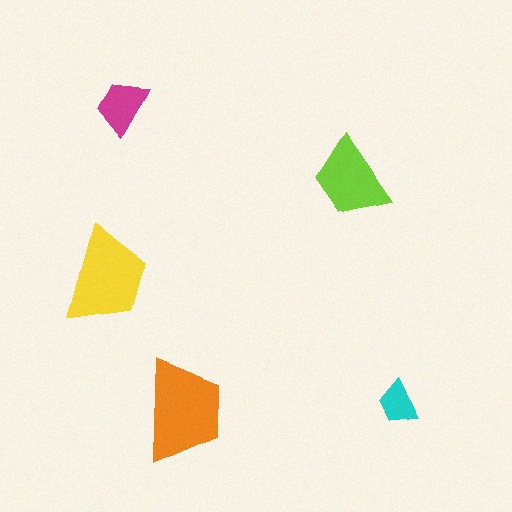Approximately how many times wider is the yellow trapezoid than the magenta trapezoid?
About 1.5 times wider.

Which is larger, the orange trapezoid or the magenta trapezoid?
The orange one.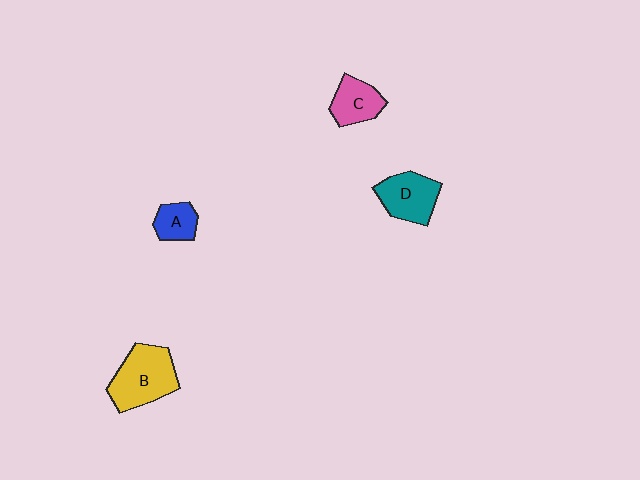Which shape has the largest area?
Shape B (yellow).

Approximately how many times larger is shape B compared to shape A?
Approximately 2.3 times.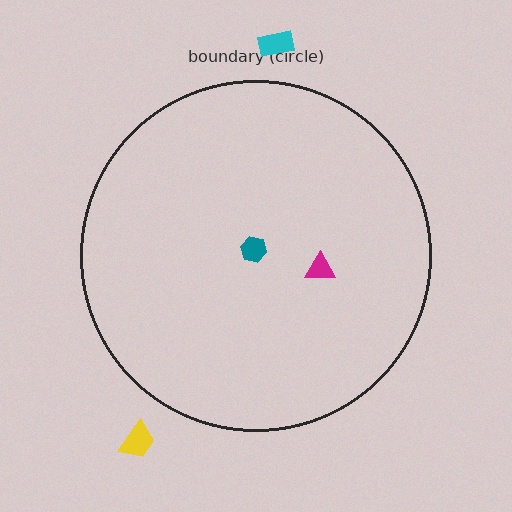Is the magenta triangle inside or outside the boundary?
Inside.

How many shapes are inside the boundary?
2 inside, 2 outside.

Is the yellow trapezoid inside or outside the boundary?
Outside.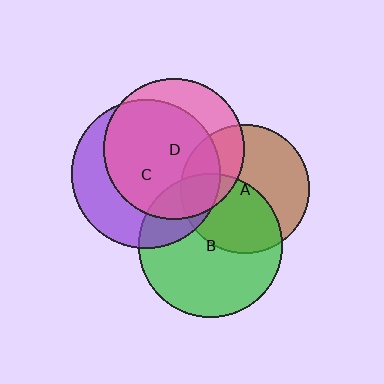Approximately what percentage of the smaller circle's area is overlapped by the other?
Approximately 25%.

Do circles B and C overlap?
Yes.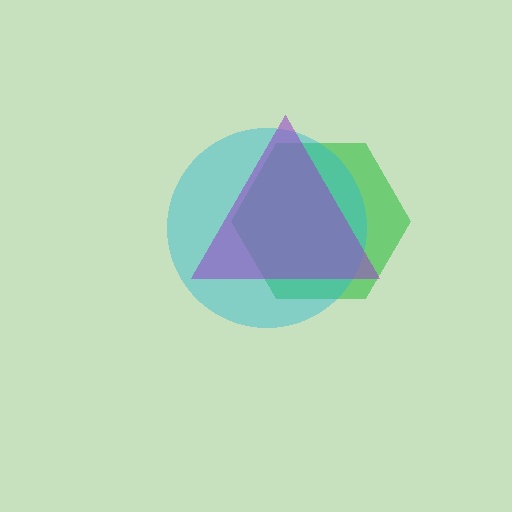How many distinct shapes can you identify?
There are 3 distinct shapes: a green hexagon, a cyan circle, a purple triangle.